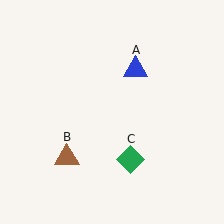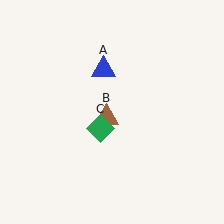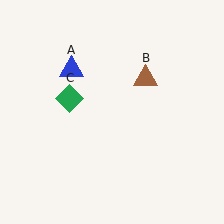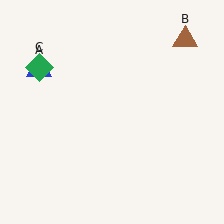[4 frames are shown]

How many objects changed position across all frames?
3 objects changed position: blue triangle (object A), brown triangle (object B), green diamond (object C).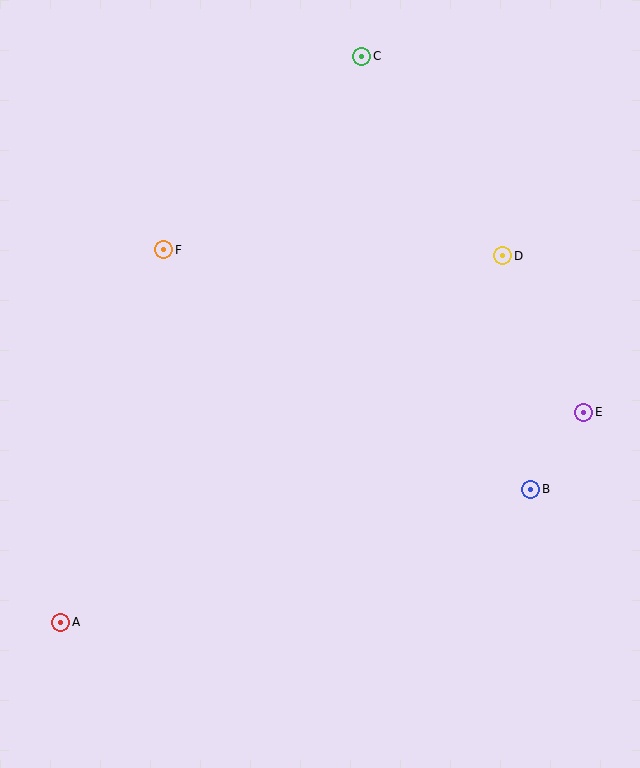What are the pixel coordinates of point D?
Point D is at (503, 256).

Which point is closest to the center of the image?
Point F at (164, 250) is closest to the center.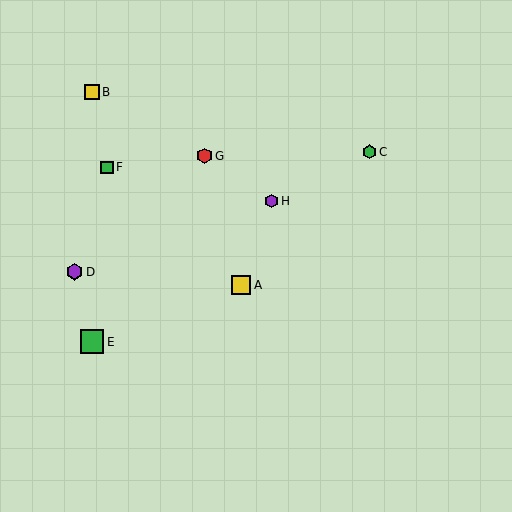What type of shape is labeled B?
Shape B is a yellow square.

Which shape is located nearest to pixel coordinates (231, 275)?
The yellow square (labeled A) at (241, 285) is nearest to that location.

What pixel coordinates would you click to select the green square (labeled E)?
Click at (92, 342) to select the green square E.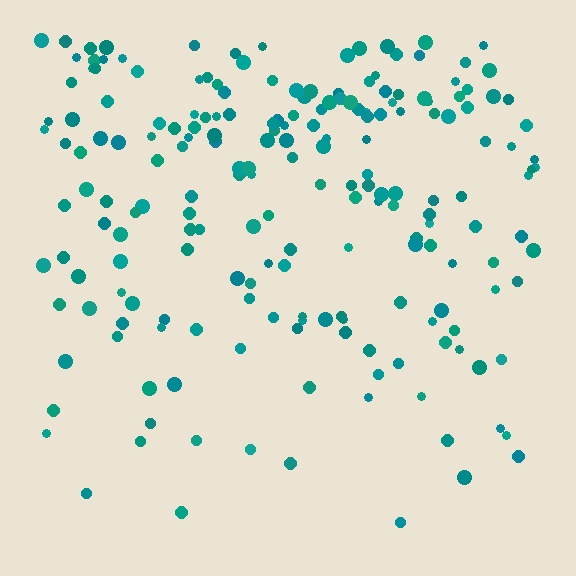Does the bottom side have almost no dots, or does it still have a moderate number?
Still a moderate number, just noticeably fewer than the top.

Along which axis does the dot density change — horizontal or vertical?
Vertical.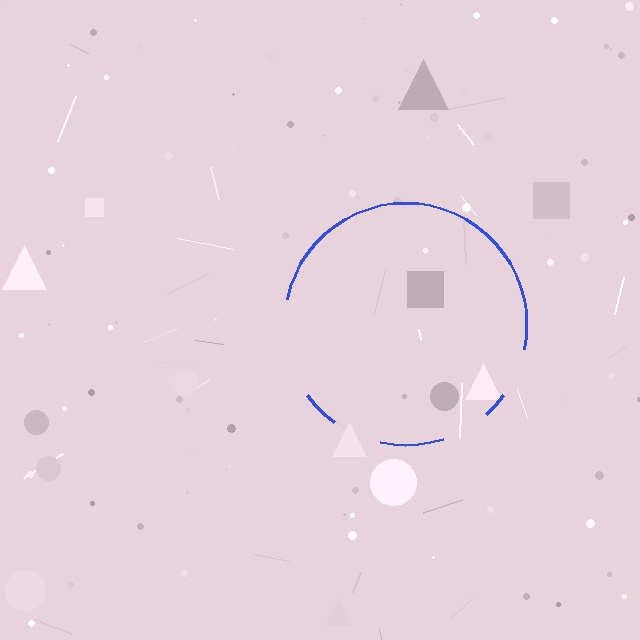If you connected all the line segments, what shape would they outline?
They would outline a circle.